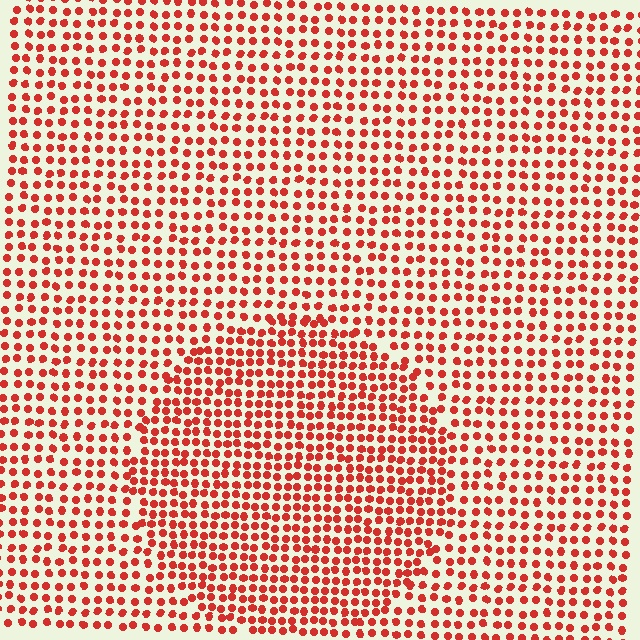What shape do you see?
I see a circle.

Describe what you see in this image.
The image contains small red elements arranged at two different densities. A circle-shaped region is visible where the elements are more densely packed than the surrounding area.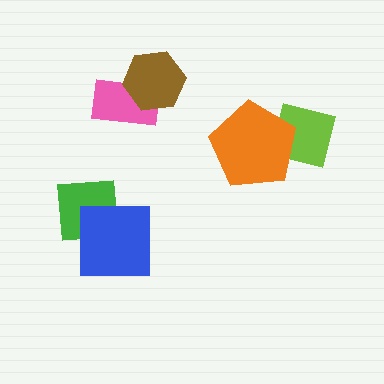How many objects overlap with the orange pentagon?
1 object overlaps with the orange pentagon.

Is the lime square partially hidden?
Yes, it is partially covered by another shape.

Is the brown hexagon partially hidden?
No, no other shape covers it.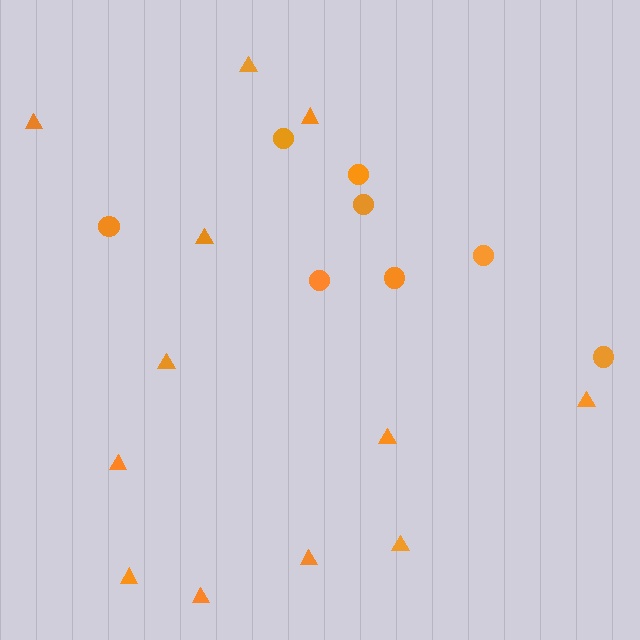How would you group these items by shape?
There are 2 groups: one group of circles (8) and one group of triangles (12).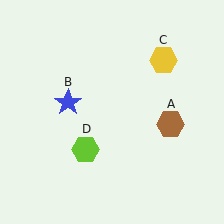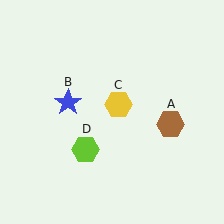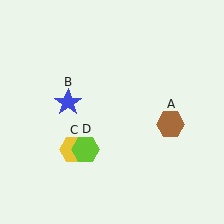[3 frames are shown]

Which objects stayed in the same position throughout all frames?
Brown hexagon (object A) and blue star (object B) and lime hexagon (object D) remained stationary.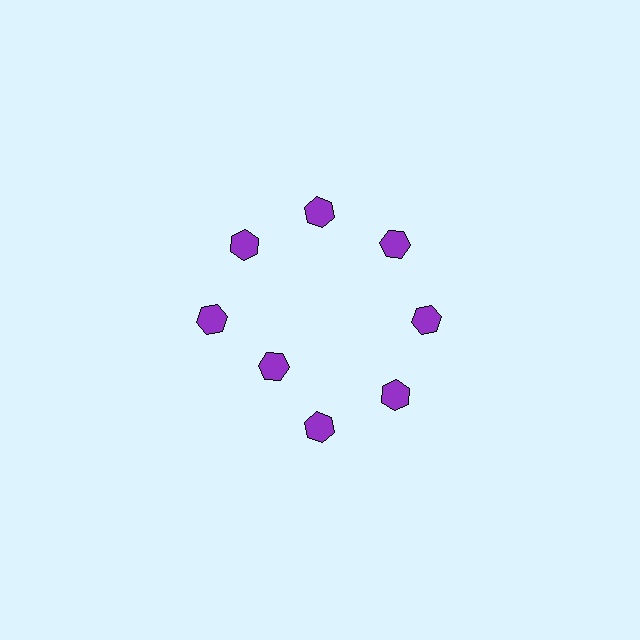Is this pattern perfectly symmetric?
No. The 8 purple hexagons are arranged in a ring, but one element near the 8 o'clock position is pulled inward toward the center, breaking the 8-fold rotational symmetry.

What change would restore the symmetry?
The symmetry would be restored by moving it outward, back onto the ring so that all 8 hexagons sit at equal angles and equal distance from the center.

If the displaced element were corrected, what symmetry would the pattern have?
It would have 8-fold rotational symmetry — the pattern would map onto itself every 45 degrees.